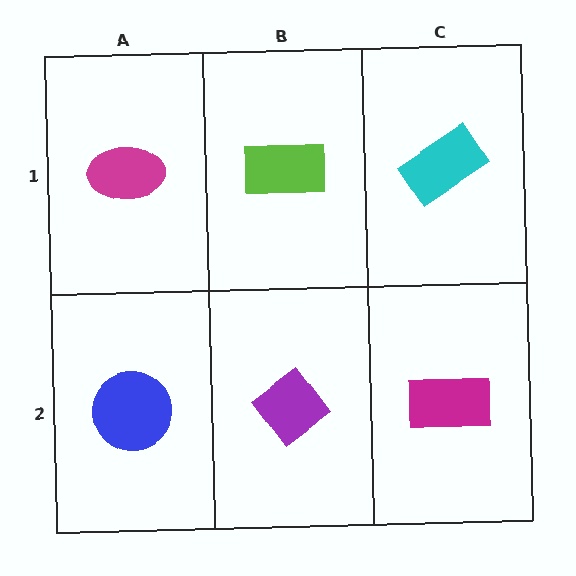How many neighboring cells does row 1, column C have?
2.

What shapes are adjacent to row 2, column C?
A cyan rectangle (row 1, column C), a purple diamond (row 2, column B).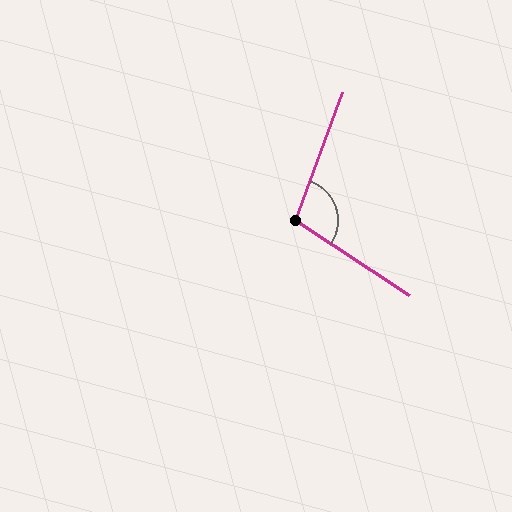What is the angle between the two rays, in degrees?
Approximately 104 degrees.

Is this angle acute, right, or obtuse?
It is obtuse.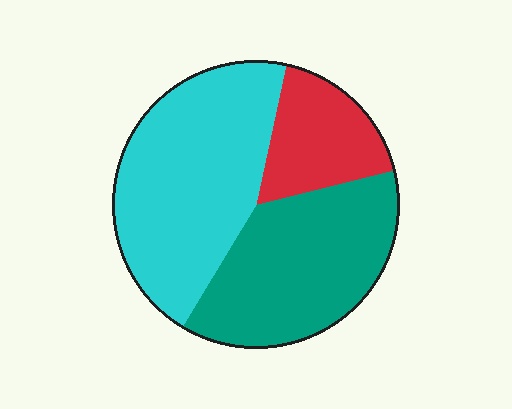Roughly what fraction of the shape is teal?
Teal covers 37% of the shape.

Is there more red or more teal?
Teal.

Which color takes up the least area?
Red, at roughly 20%.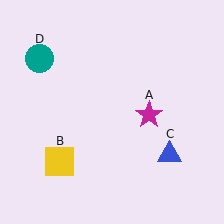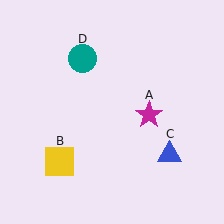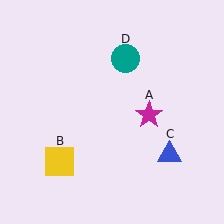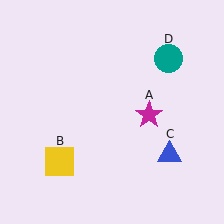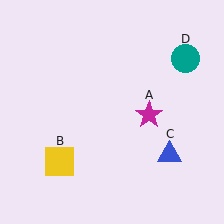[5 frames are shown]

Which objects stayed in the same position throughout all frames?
Magenta star (object A) and yellow square (object B) and blue triangle (object C) remained stationary.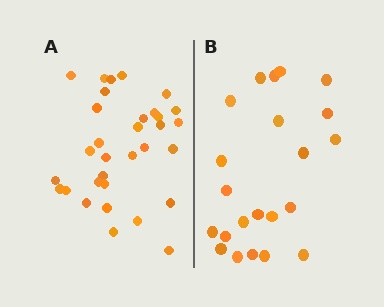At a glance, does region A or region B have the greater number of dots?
Region A (the left region) has more dots.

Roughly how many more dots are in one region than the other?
Region A has roughly 10 or so more dots than region B.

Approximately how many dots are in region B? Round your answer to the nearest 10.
About 20 dots. (The exact count is 22, which rounds to 20.)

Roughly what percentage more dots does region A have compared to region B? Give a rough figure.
About 45% more.